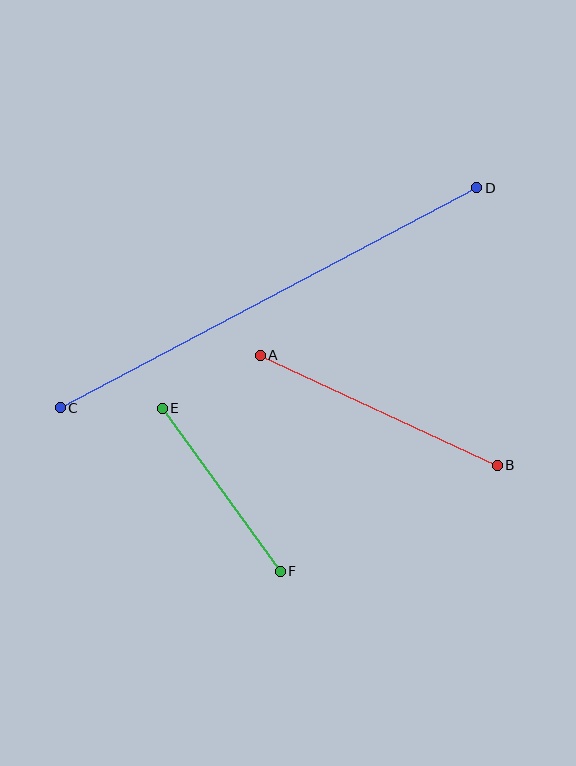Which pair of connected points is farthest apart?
Points C and D are farthest apart.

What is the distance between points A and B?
The distance is approximately 261 pixels.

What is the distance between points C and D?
The distance is approximately 471 pixels.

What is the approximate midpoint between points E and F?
The midpoint is at approximately (221, 490) pixels.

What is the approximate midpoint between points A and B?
The midpoint is at approximately (379, 410) pixels.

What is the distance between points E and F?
The distance is approximately 201 pixels.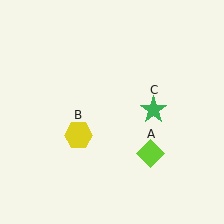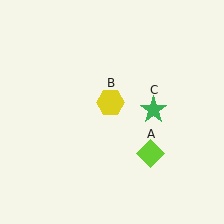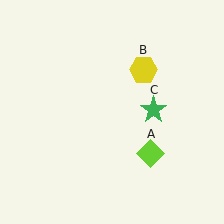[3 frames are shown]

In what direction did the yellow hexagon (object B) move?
The yellow hexagon (object B) moved up and to the right.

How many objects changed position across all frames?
1 object changed position: yellow hexagon (object B).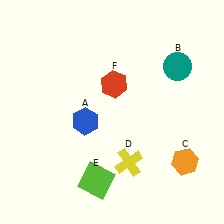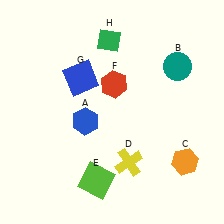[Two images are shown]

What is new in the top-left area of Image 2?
A green diamond (H) was added in the top-left area of Image 2.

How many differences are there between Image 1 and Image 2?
There are 2 differences between the two images.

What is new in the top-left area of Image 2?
A blue square (G) was added in the top-left area of Image 2.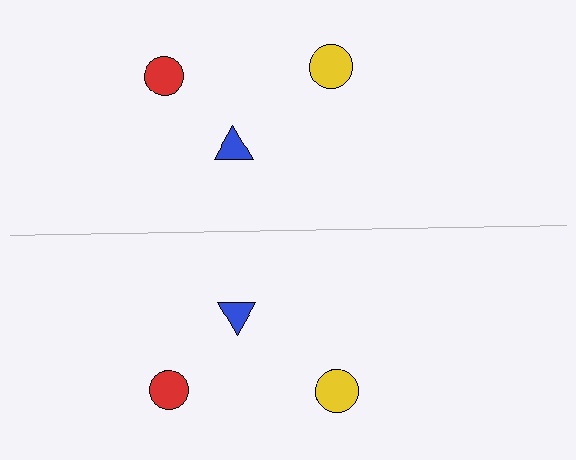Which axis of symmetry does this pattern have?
The pattern has a horizontal axis of symmetry running through the center of the image.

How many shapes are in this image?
There are 6 shapes in this image.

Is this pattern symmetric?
Yes, this pattern has bilateral (reflection) symmetry.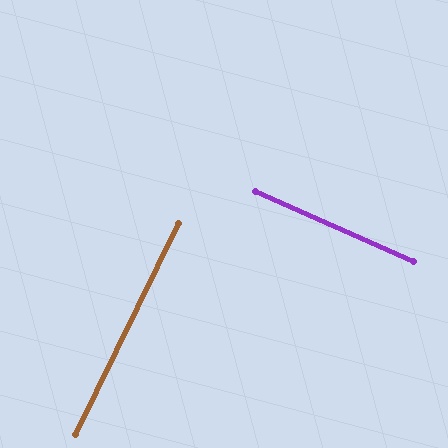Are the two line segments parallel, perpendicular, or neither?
Perpendicular — they meet at approximately 88°.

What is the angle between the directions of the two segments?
Approximately 88 degrees.